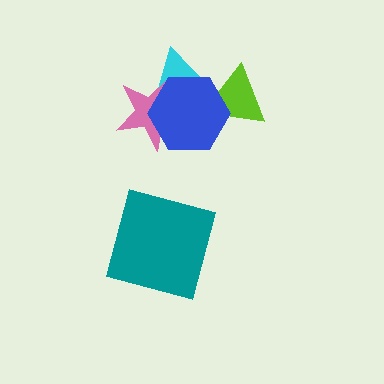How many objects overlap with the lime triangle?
2 objects overlap with the lime triangle.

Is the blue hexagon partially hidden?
No, no other shape covers it.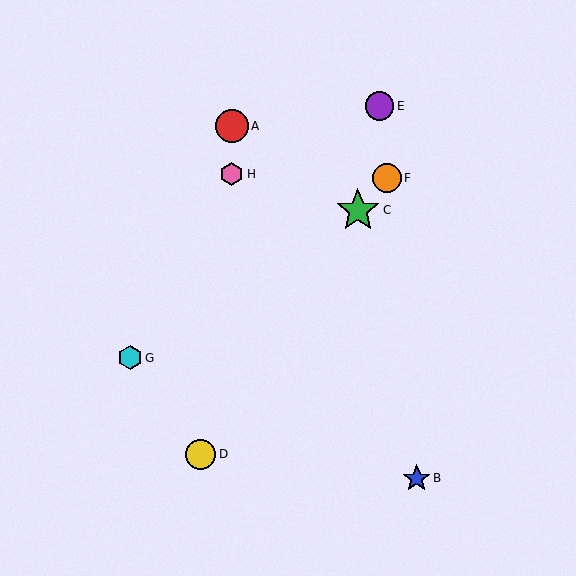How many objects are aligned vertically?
2 objects (A, H) are aligned vertically.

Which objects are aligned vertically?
Objects A, H are aligned vertically.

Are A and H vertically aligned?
Yes, both are at x≈232.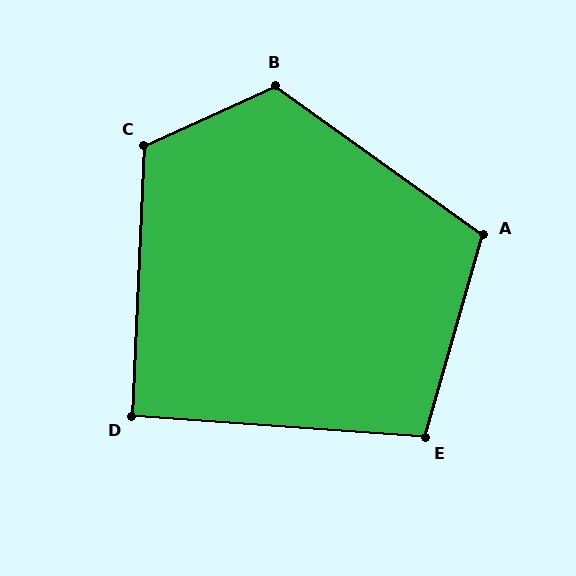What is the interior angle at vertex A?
Approximately 110 degrees (obtuse).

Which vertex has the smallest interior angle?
D, at approximately 91 degrees.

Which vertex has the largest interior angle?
B, at approximately 120 degrees.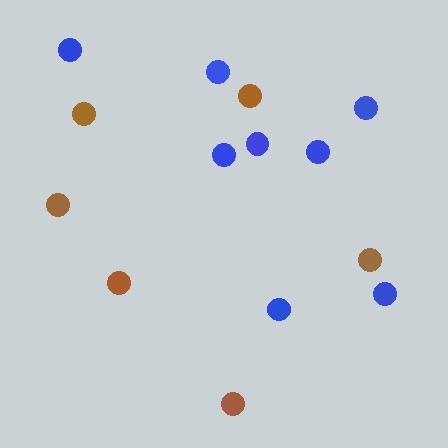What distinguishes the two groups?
There are 2 groups: one group of brown circles (6) and one group of blue circles (8).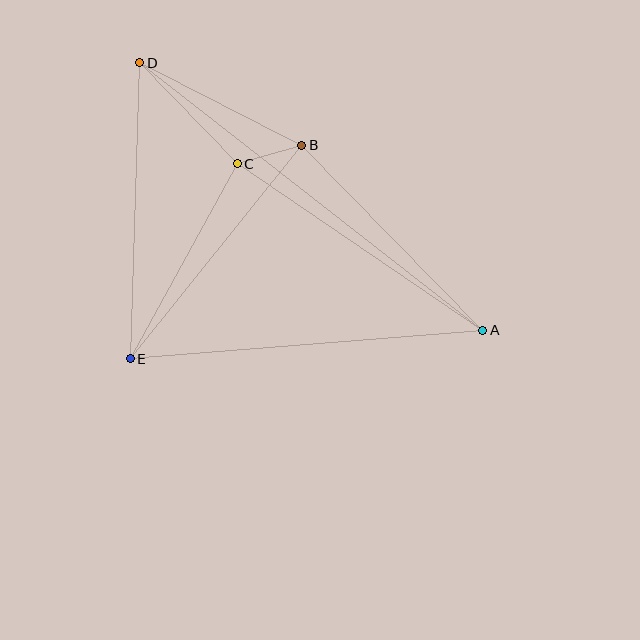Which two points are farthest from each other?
Points A and D are farthest from each other.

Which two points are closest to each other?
Points B and C are closest to each other.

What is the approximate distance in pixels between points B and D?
The distance between B and D is approximately 182 pixels.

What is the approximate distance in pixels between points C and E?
The distance between C and E is approximately 222 pixels.